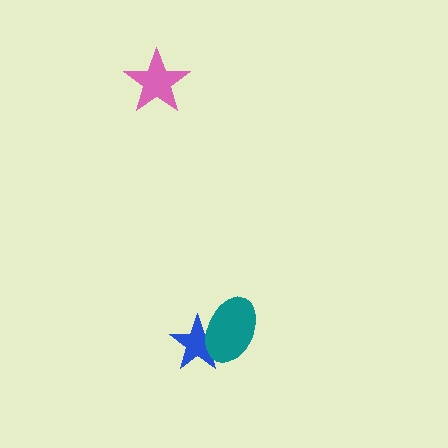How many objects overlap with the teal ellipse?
1 object overlaps with the teal ellipse.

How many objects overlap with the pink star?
0 objects overlap with the pink star.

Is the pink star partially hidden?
No, no other shape covers it.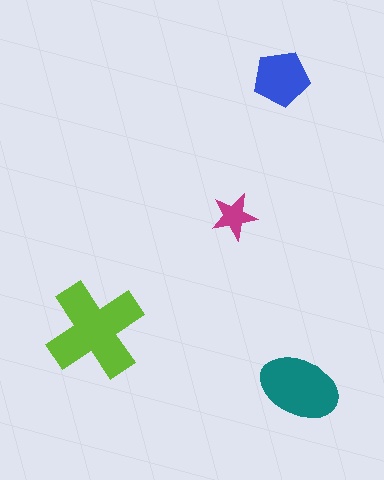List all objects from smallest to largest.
The magenta star, the blue pentagon, the teal ellipse, the lime cross.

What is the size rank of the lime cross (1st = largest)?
1st.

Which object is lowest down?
The teal ellipse is bottommost.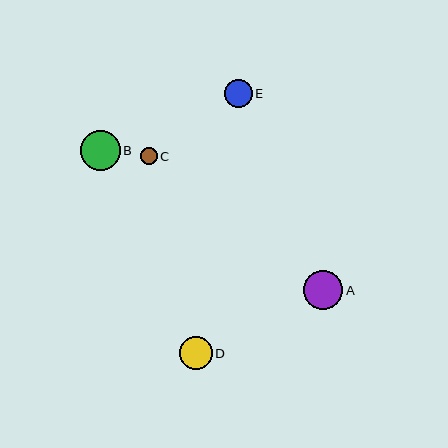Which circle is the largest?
Circle B is the largest with a size of approximately 39 pixels.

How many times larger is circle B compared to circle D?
Circle B is approximately 1.2 times the size of circle D.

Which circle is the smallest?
Circle C is the smallest with a size of approximately 17 pixels.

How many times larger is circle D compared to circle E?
Circle D is approximately 1.2 times the size of circle E.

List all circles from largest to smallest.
From largest to smallest: B, A, D, E, C.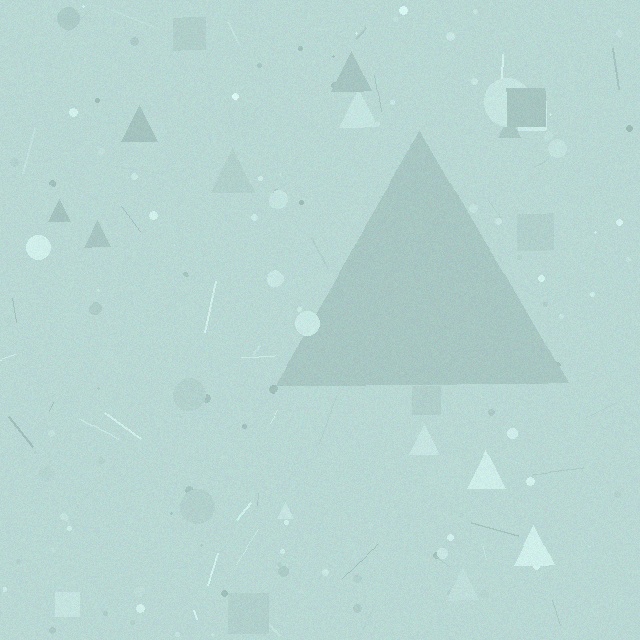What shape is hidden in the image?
A triangle is hidden in the image.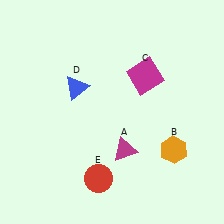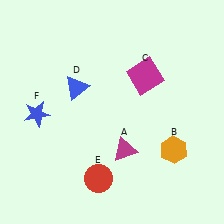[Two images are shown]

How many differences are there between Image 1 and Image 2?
There is 1 difference between the two images.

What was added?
A blue star (F) was added in Image 2.